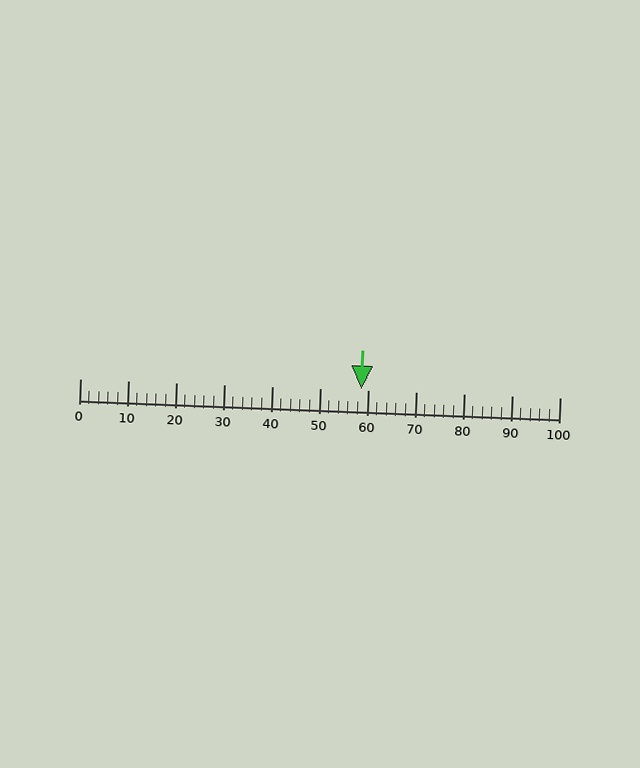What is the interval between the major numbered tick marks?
The major tick marks are spaced 10 units apart.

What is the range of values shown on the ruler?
The ruler shows values from 0 to 100.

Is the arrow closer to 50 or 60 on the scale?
The arrow is closer to 60.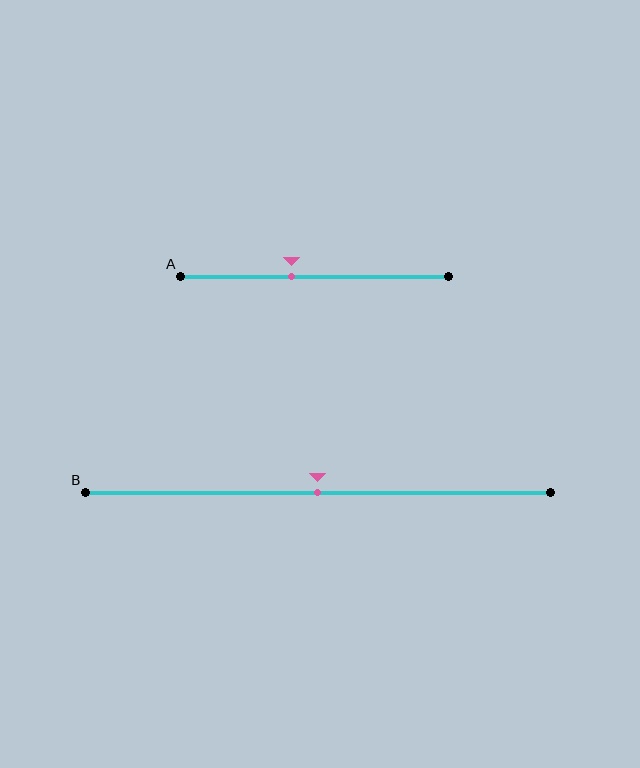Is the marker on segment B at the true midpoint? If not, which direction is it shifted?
Yes, the marker on segment B is at the true midpoint.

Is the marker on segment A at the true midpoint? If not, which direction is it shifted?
No, the marker on segment A is shifted to the left by about 9% of the segment length.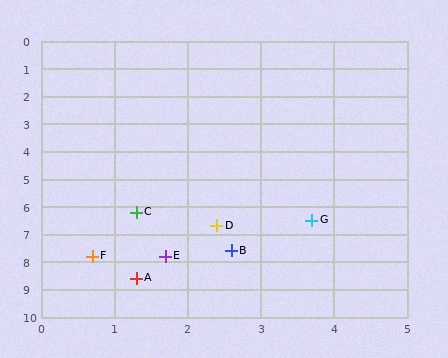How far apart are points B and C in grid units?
Points B and C are about 1.9 grid units apart.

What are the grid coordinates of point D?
Point D is at approximately (2.4, 6.7).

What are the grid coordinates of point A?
Point A is at approximately (1.3, 8.6).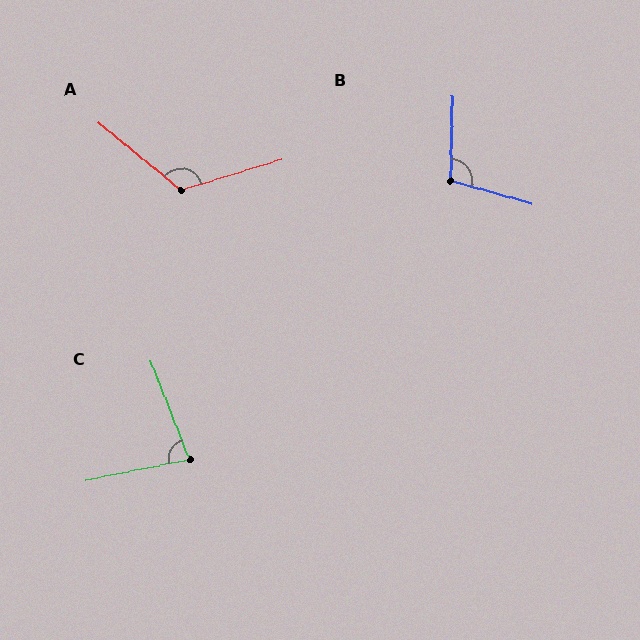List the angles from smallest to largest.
C (80°), B (104°), A (124°).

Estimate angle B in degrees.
Approximately 104 degrees.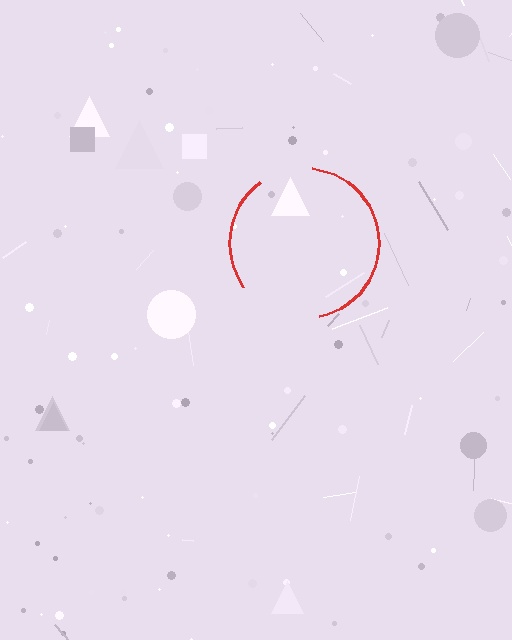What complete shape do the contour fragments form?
The contour fragments form a circle.